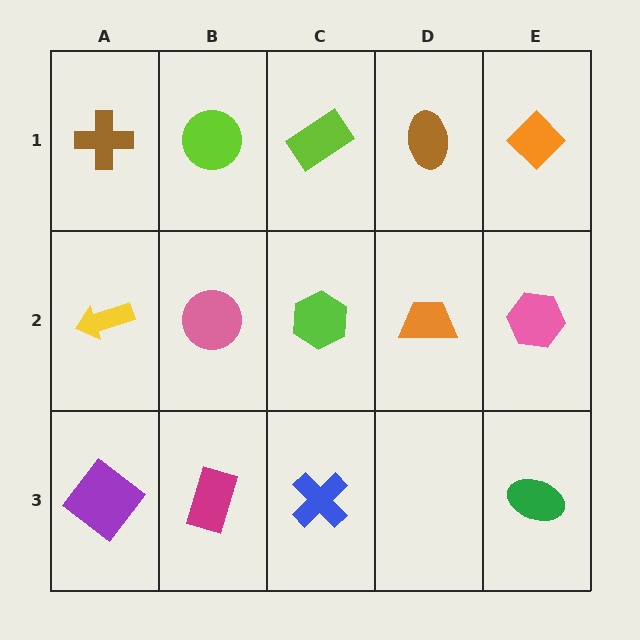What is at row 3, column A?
A purple diamond.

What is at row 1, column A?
A brown cross.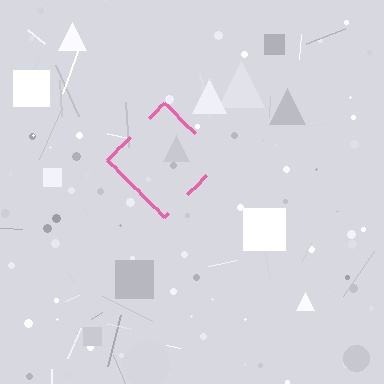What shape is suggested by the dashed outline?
The dashed outline suggests a diamond.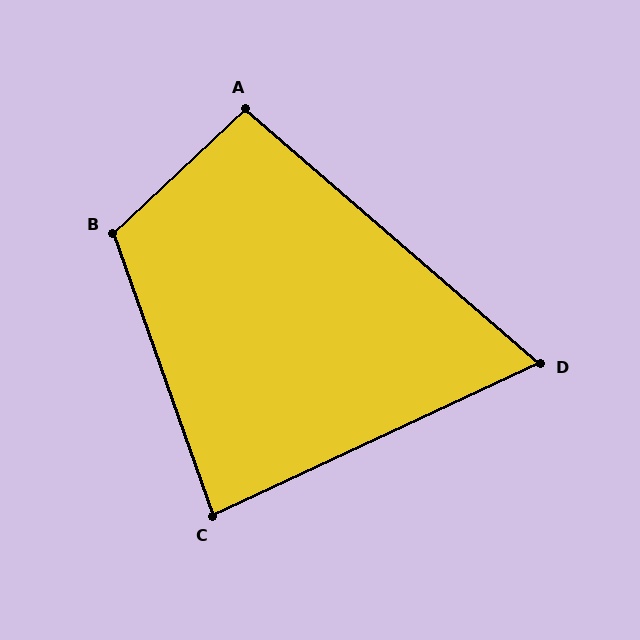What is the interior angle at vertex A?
Approximately 96 degrees (obtuse).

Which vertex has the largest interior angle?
B, at approximately 114 degrees.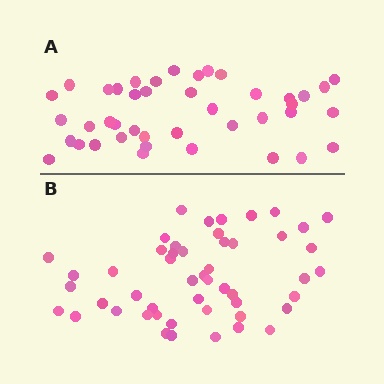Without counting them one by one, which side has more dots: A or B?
Region B (the bottom region) has more dots.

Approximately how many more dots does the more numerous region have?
Region B has roughly 8 or so more dots than region A.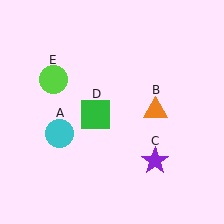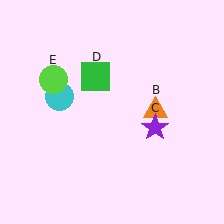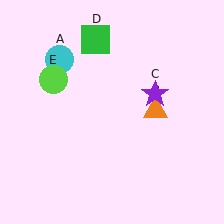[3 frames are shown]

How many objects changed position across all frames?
3 objects changed position: cyan circle (object A), purple star (object C), green square (object D).